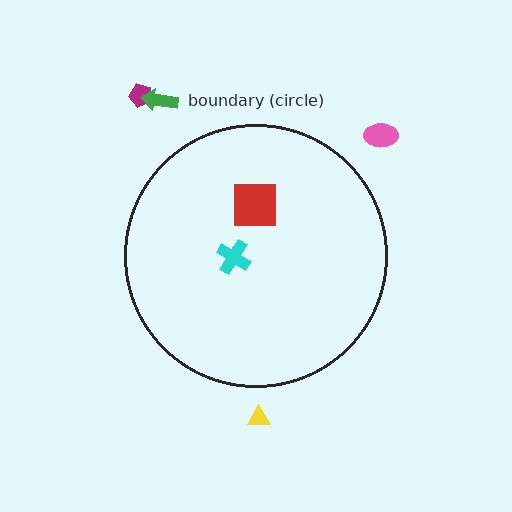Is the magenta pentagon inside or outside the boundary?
Outside.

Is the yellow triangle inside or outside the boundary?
Outside.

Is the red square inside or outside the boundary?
Inside.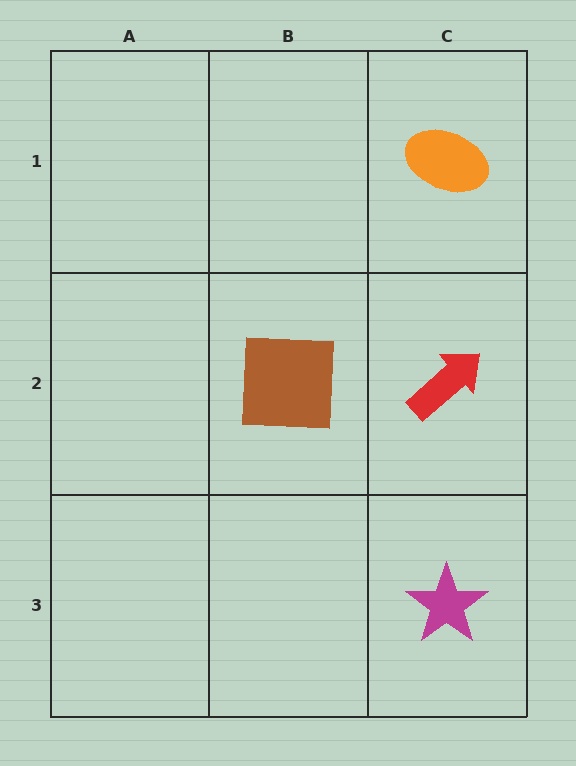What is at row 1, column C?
An orange ellipse.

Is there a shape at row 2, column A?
No, that cell is empty.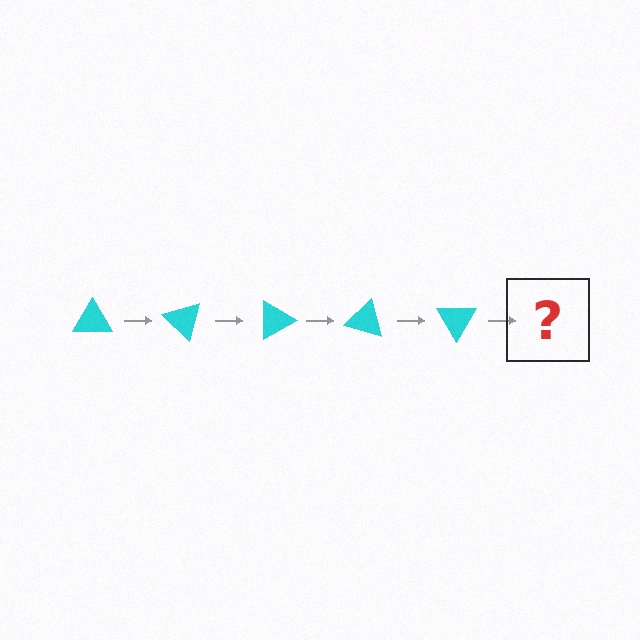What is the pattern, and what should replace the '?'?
The pattern is that the triangle rotates 45 degrees each step. The '?' should be a cyan triangle rotated 225 degrees.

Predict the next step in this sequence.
The next step is a cyan triangle rotated 225 degrees.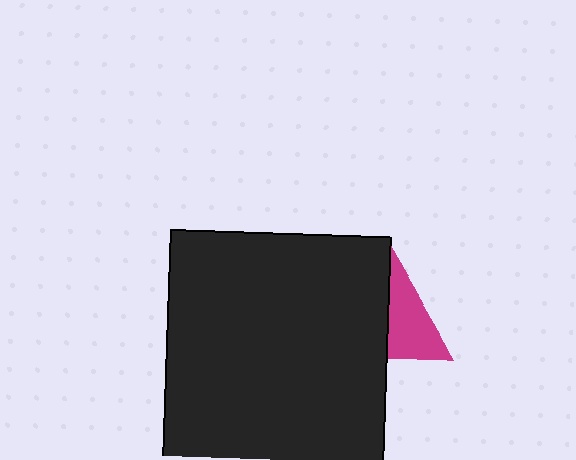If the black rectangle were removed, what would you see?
You would see the complete magenta triangle.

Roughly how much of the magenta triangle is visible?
About half of it is visible (roughly 50%).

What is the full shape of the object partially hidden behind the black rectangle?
The partially hidden object is a magenta triangle.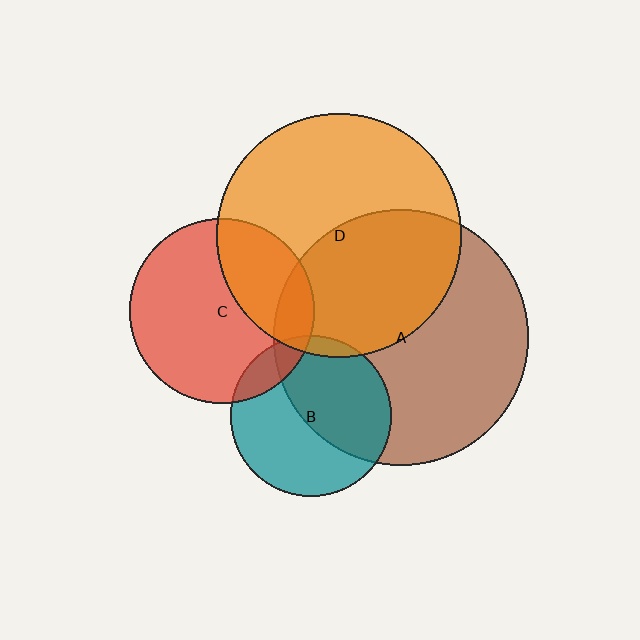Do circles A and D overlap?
Yes.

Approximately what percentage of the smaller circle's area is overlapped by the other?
Approximately 45%.